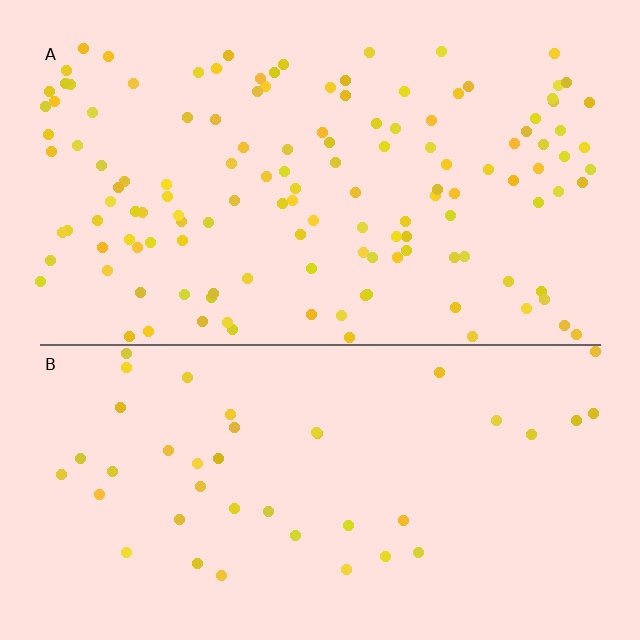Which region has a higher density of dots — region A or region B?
A (the top).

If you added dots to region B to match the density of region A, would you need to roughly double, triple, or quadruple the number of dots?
Approximately triple.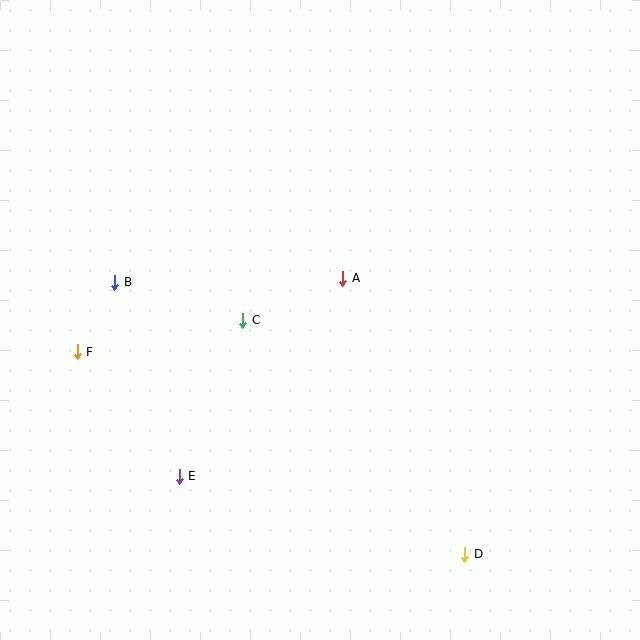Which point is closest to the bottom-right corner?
Point D is closest to the bottom-right corner.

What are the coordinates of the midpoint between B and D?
The midpoint between B and D is at (290, 418).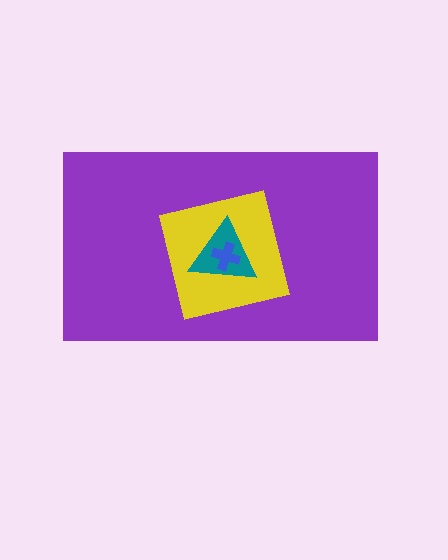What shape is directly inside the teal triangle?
The blue cross.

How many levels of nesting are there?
4.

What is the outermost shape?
The purple rectangle.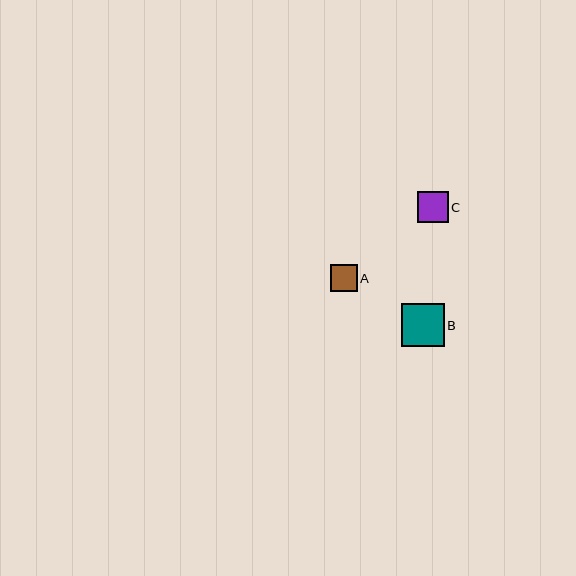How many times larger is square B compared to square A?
Square B is approximately 1.6 times the size of square A.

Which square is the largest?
Square B is the largest with a size of approximately 43 pixels.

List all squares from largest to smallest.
From largest to smallest: B, C, A.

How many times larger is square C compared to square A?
Square C is approximately 1.1 times the size of square A.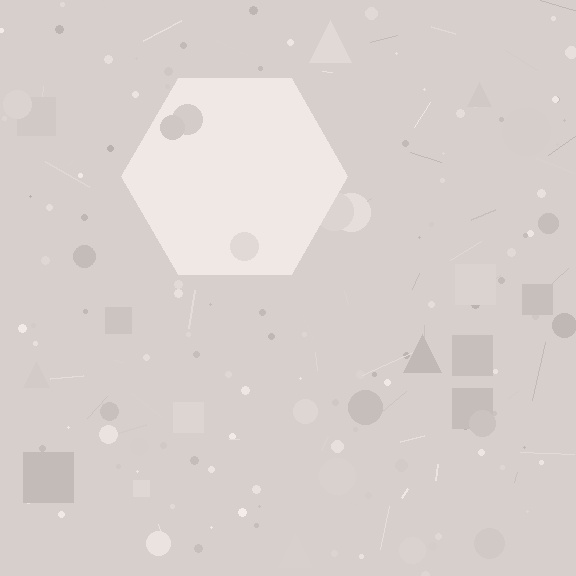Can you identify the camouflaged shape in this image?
The camouflaged shape is a hexagon.